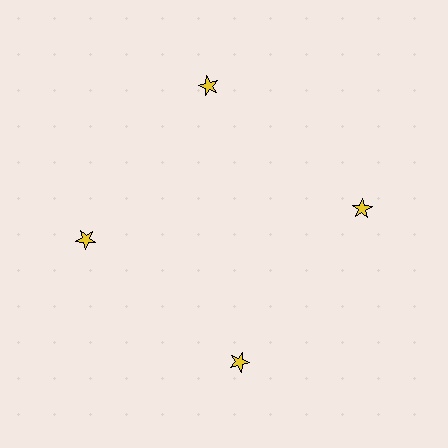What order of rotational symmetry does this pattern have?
This pattern has 4-fold rotational symmetry.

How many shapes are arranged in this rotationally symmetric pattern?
There are 4 shapes, arranged in 4 groups of 1.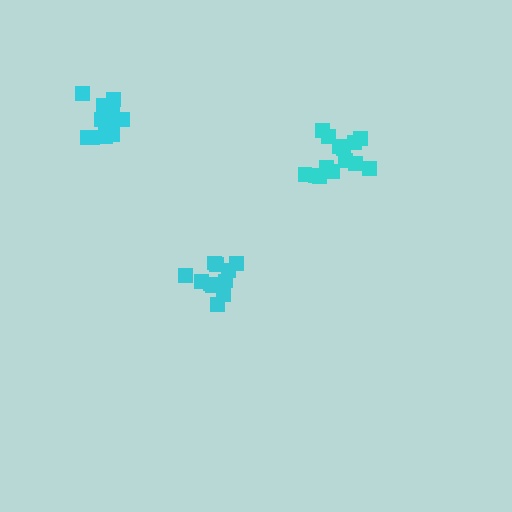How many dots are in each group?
Group 1: 12 dots, Group 2: 14 dots, Group 3: 13 dots (39 total).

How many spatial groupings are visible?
There are 3 spatial groupings.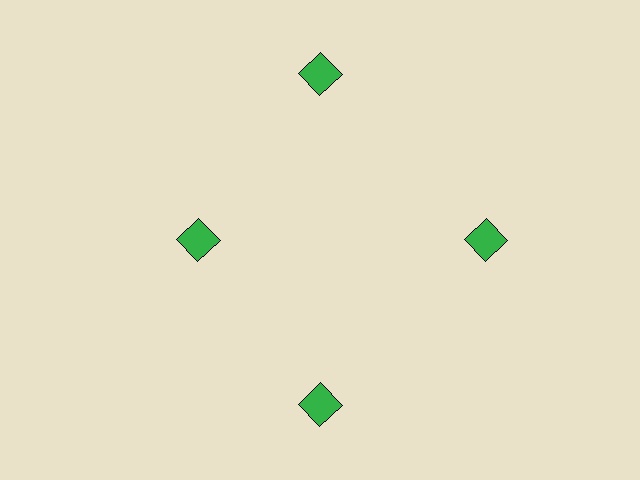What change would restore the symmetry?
The symmetry would be restored by moving it outward, back onto the ring so that all 4 squares sit at equal angles and equal distance from the center.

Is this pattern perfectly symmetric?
No. The 4 green squares are arranged in a ring, but one element near the 9 o'clock position is pulled inward toward the center, breaking the 4-fold rotational symmetry.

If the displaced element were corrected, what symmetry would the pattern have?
It would have 4-fold rotational symmetry — the pattern would map onto itself every 90 degrees.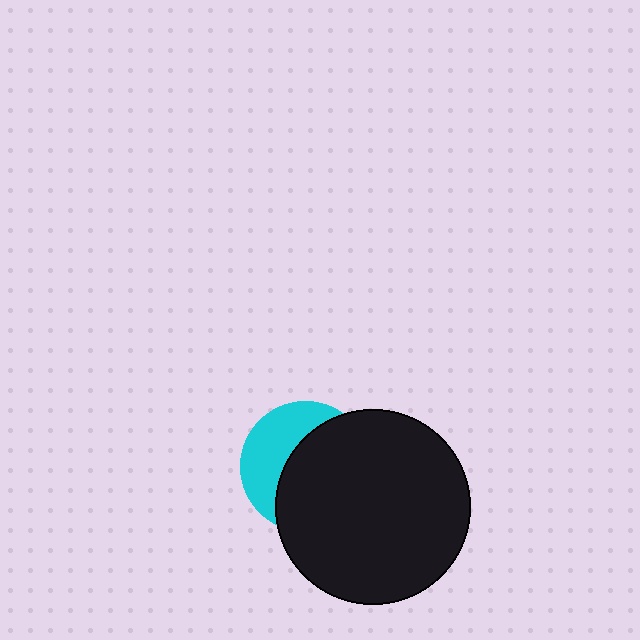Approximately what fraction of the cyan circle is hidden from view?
Roughly 61% of the cyan circle is hidden behind the black circle.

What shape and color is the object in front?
The object in front is a black circle.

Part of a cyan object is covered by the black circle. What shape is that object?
It is a circle.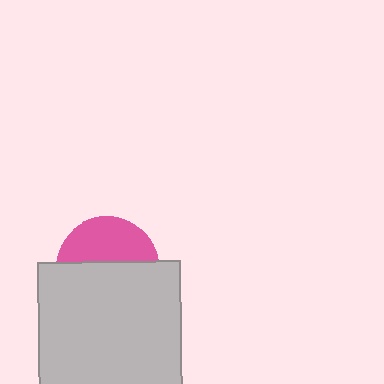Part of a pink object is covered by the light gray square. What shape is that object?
It is a circle.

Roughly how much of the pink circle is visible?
A small part of it is visible (roughly 41%).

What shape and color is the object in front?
The object in front is a light gray square.